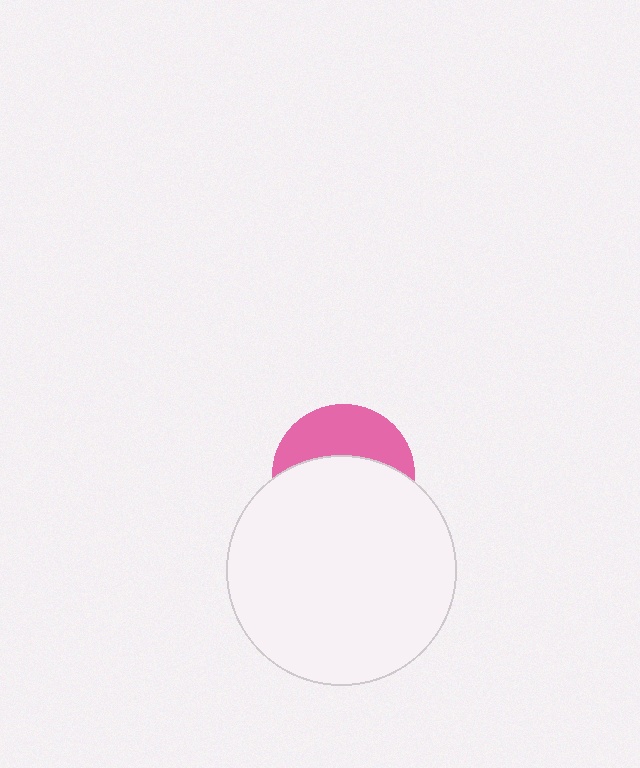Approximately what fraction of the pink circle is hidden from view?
Roughly 61% of the pink circle is hidden behind the white circle.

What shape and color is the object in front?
The object in front is a white circle.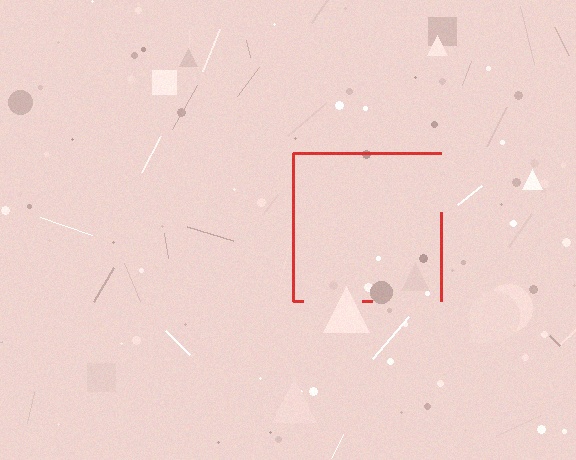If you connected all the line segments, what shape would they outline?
They would outline a square.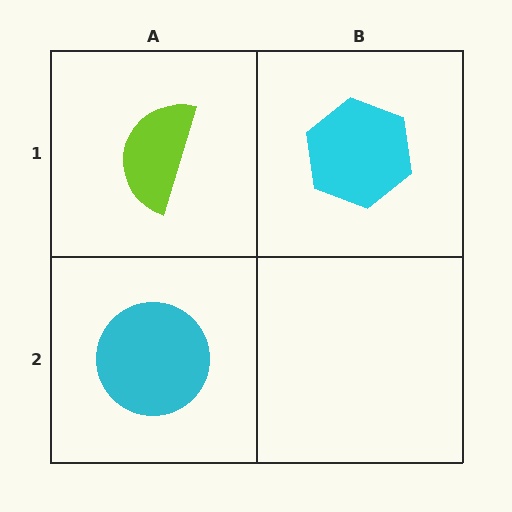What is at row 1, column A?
A lime semicircle.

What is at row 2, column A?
A cyan circle.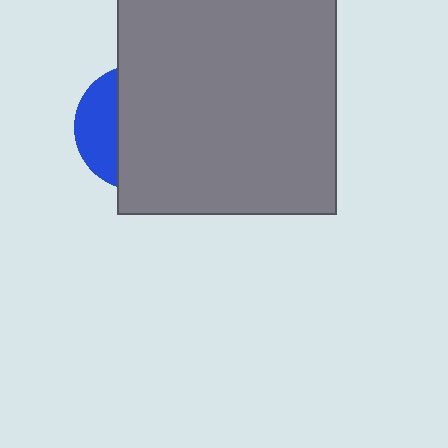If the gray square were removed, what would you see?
You would see the complete blue circle.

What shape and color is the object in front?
The object in front is a gray square.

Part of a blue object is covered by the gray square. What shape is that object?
It is a circle.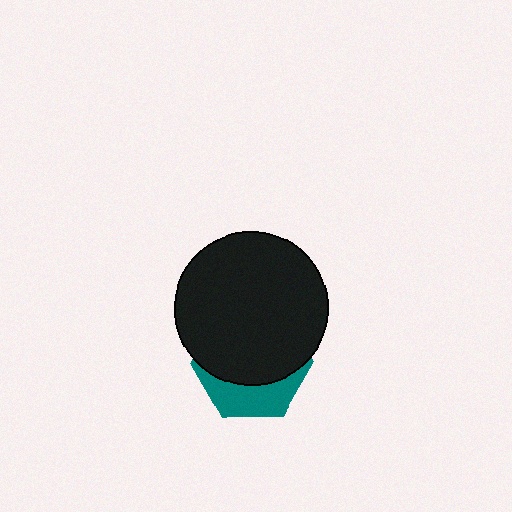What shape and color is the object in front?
The object in front is a black circle.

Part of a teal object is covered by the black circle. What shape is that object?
It is a hexagon.